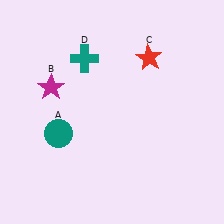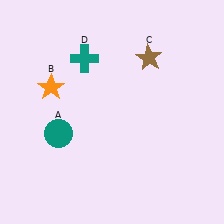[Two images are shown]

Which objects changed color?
B changed from magenta to orange. C changed from red to brown.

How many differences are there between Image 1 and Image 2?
There are 2 differences between the two images.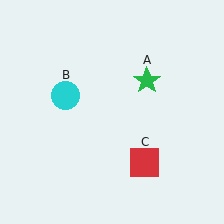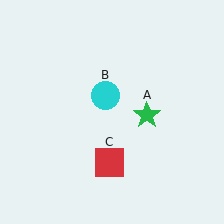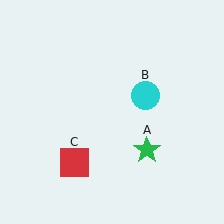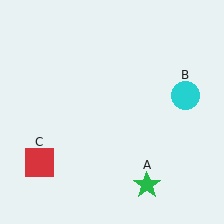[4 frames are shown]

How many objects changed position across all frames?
3 objects changed position: green star (object A), cyan circle (object B), red square (object C).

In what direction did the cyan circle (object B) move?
The cyan circle (object B) moved right.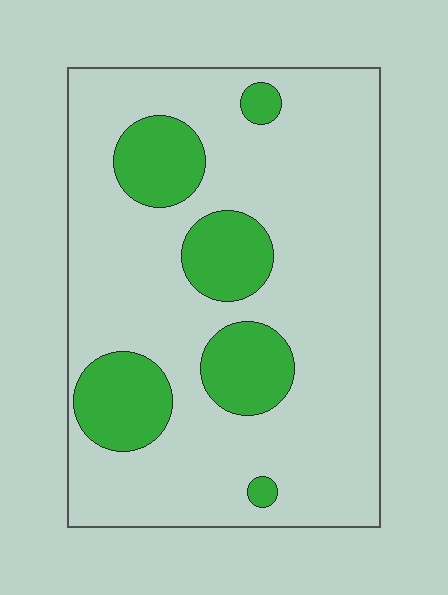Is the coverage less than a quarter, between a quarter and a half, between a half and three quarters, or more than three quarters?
Less than a quarter.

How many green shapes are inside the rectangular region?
6.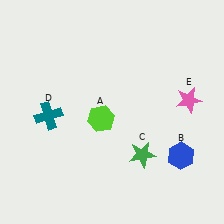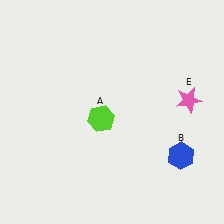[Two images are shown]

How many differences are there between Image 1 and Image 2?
There are 2 differences between the two images.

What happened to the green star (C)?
The green star (C) was removed in Image 2. It was in the bottom-right area of Image 1.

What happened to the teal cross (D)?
The teal cross (D) was removed in Image 2. It was in the bottom-left area of Image 1.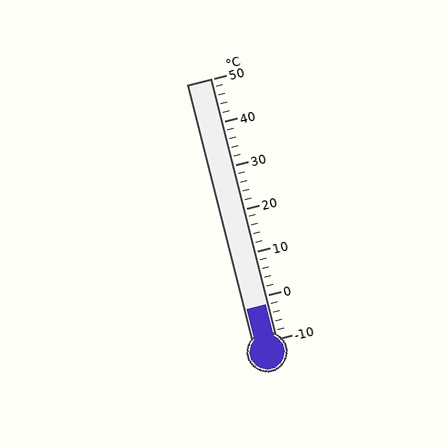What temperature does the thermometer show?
The thermometer shows approximately -2°C.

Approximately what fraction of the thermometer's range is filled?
The thermometer is filled to approximately 15% of its range.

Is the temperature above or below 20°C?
The temperature is below 20°C.